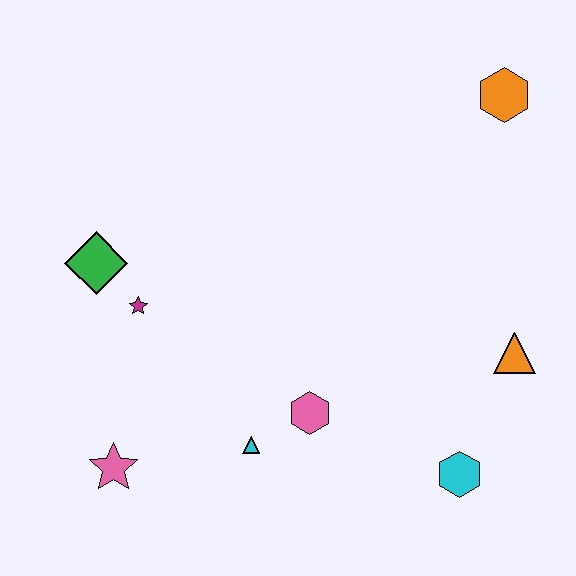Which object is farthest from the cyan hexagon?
The green diamond is farthest from the cyan hexagon.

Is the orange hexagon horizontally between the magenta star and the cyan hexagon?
No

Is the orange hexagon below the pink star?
No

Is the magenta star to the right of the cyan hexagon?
No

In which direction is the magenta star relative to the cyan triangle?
The magenta star is above the cyan triangle.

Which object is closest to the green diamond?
The magenta star is closest to the green diamond.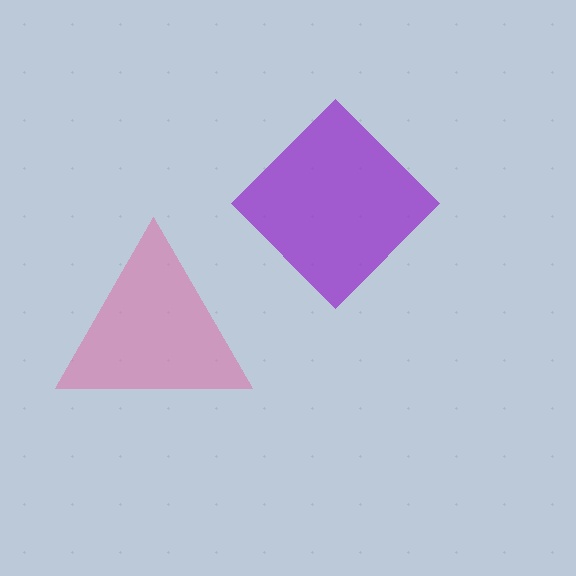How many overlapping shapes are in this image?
There are 2 overlapping shapes in the image.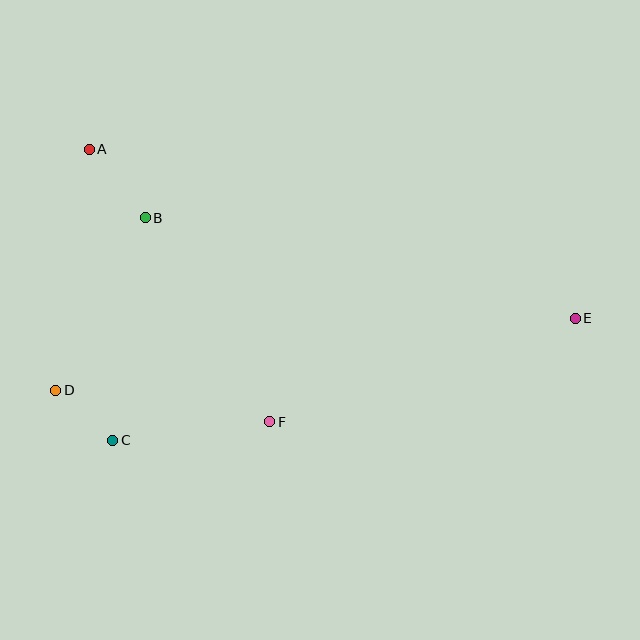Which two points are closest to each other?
Points C and D are closest to each other.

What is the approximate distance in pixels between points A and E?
The distance between A and E is approximately 515 pixels.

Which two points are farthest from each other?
Points D and E are farthest from each other.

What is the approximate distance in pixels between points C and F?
The distance between C and F is approximately 158 pixels.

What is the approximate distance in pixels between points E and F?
The distance between E and F is approximately 323 pixels.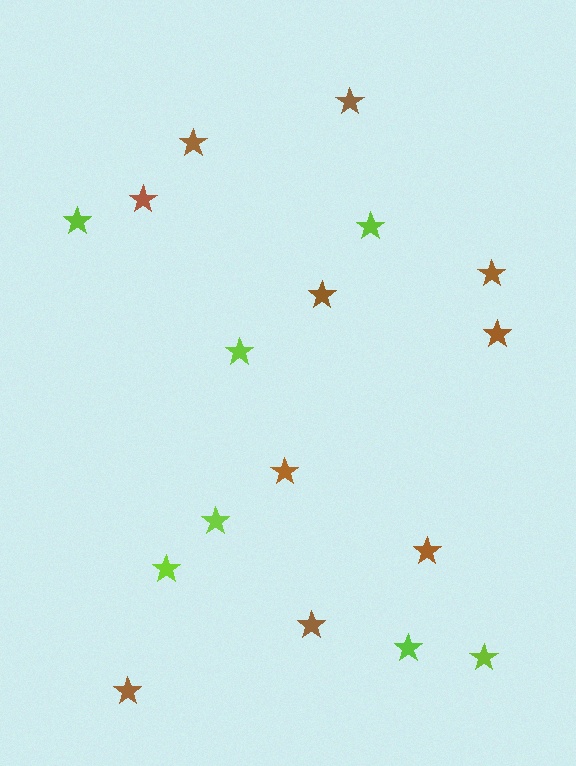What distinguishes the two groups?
There are 2 groups: one group of lime stars (7) and one group of brown stars (10).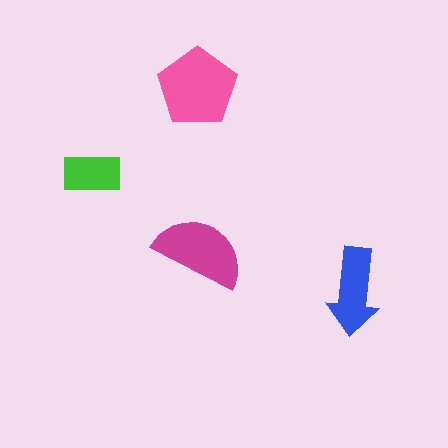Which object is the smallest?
The green rectangle.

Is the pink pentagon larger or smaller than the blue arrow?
Larger.